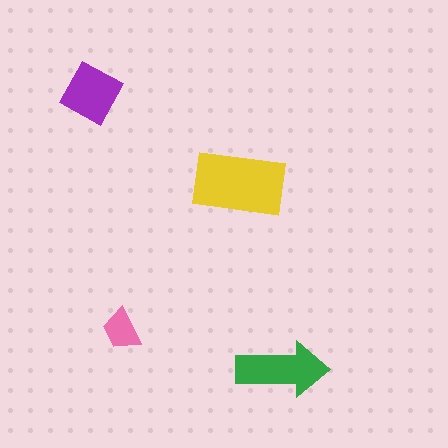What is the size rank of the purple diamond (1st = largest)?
3rd.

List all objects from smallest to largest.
The pink trapezoid, the purple diamond, the green arrow, the yellow rectangle.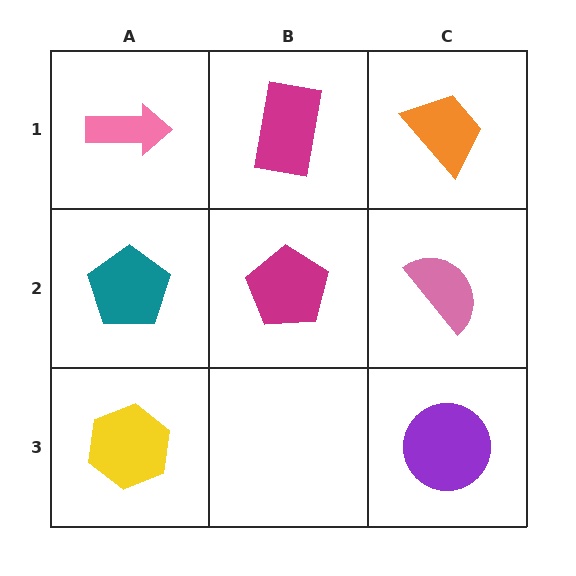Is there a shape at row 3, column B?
No, that cell is empty.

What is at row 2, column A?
A teal pentagon.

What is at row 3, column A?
A yellow hexagon.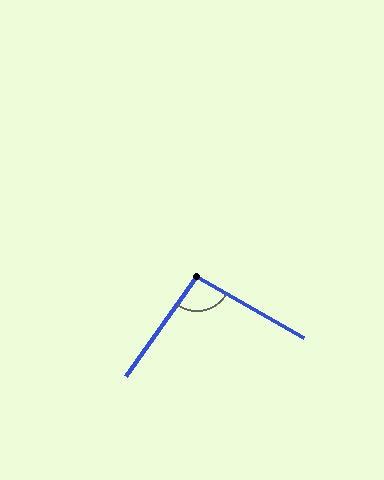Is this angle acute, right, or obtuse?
It is obtuse.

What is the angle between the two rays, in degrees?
Approximately 96 degrees.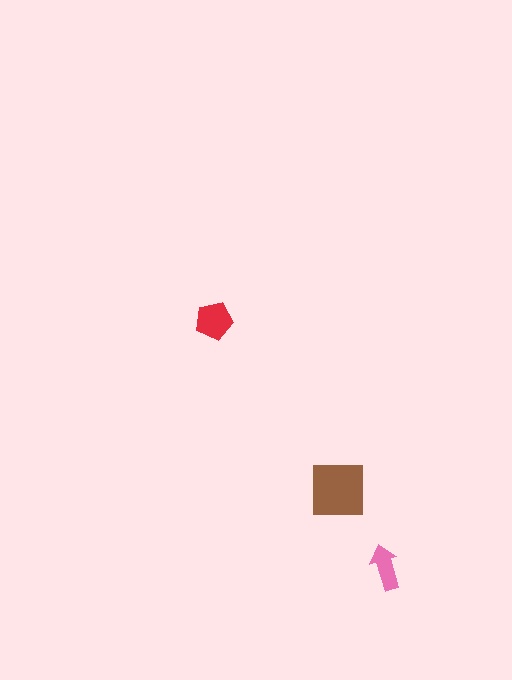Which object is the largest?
The brown square.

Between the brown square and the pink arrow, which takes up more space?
The brown square.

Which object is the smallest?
The pink arrow.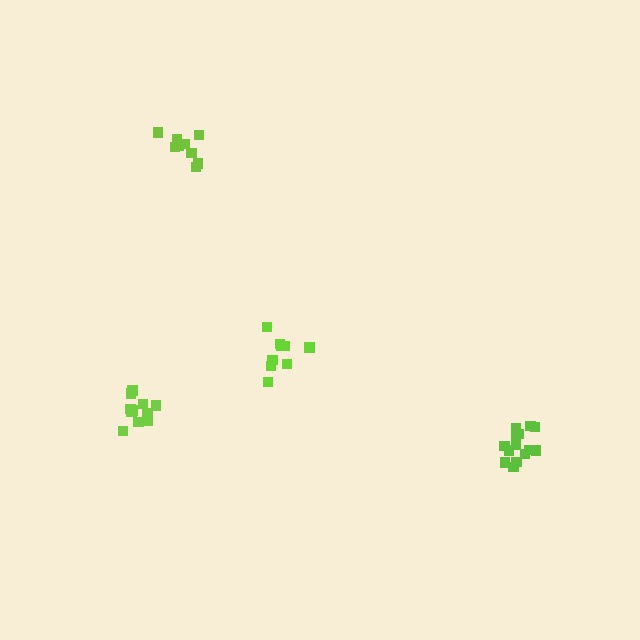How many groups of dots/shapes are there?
There are 4 groups.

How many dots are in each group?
Group 1: 14 dots, Group 2: 13 dots, Group 3: 9 dots, Group 4: 9 dots (45 total).